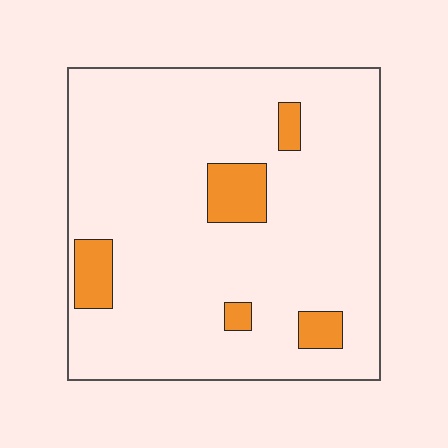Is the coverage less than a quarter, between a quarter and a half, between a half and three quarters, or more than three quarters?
Less than a quarter.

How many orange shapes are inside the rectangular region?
5.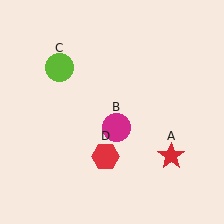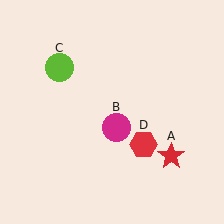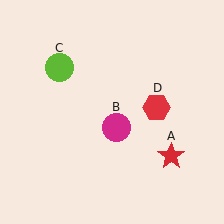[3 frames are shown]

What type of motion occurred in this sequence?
The red hexagon (object D) rotated counterclockwise around the center of the scene.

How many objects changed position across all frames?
1 object changed position: red hexagon (object D).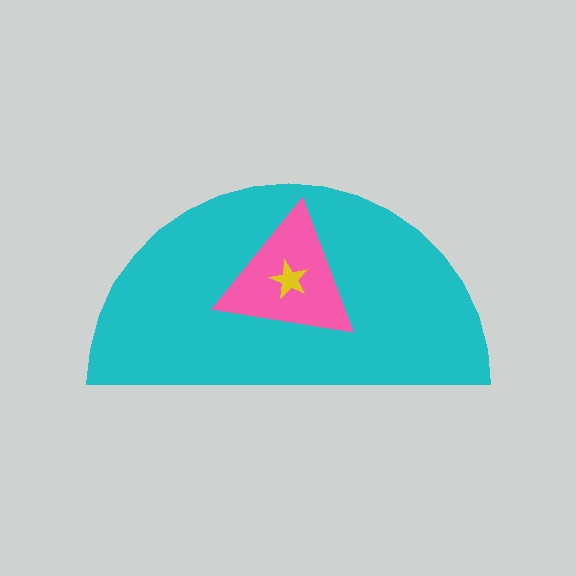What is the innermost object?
The yellow star.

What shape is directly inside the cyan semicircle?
The pink triangle.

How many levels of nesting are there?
3.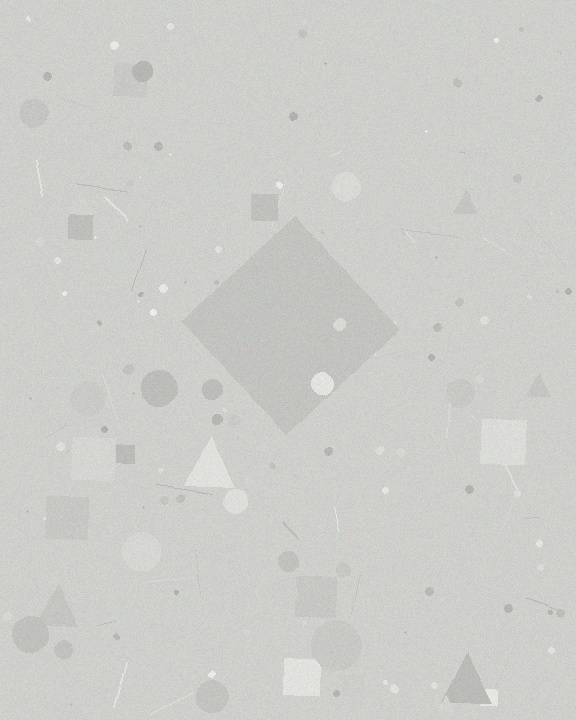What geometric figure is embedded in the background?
A diamond is embedded in the background.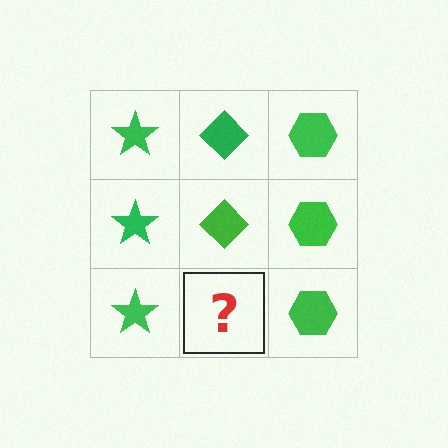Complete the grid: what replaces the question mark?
The question mark should be replaced with a green diamond.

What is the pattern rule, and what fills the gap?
The rule is that each column has a consistent shape. The gap should be filled with a green diamond.